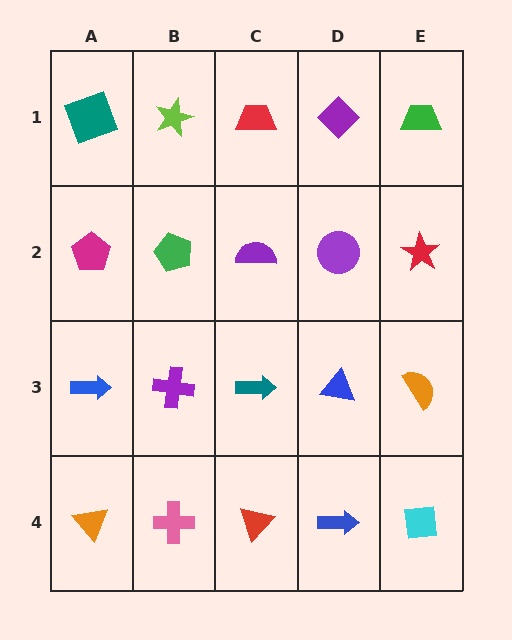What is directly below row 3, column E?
A cyan square.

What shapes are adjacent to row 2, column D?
A purple diamond (row 1, column D), a blue triangle (row 3, column D), a purple semicircle (row 2, column C), a red star (row 2, column E).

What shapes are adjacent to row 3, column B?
A green pentagon (row 2, column B), a pink cross (row 4, column B), a blue arrow (row 3, column A), a teal arrow (row 3, column C).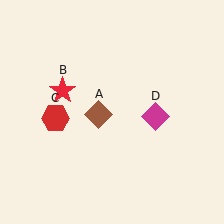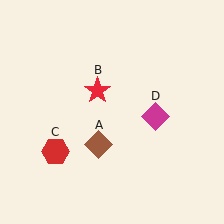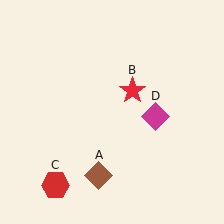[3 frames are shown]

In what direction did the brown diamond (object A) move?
The brown diamond (object A) moved down.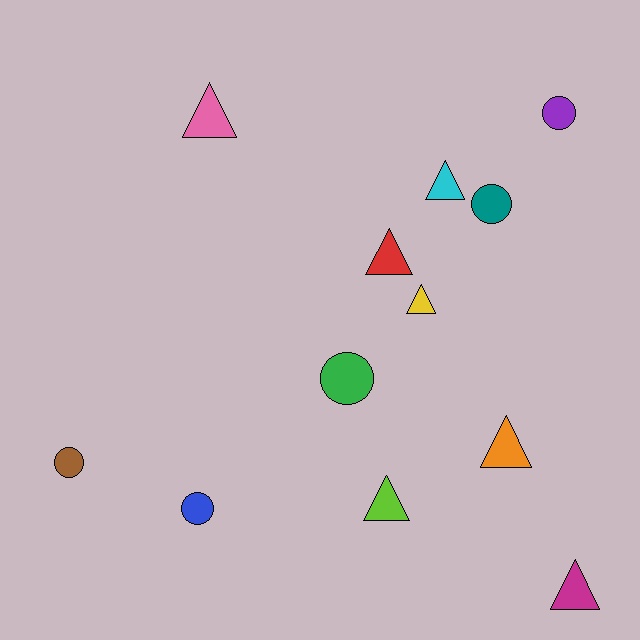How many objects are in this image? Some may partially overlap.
There are 12 objects.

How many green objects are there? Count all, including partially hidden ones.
There is 1 green object.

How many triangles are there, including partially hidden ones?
There are 7 triangles.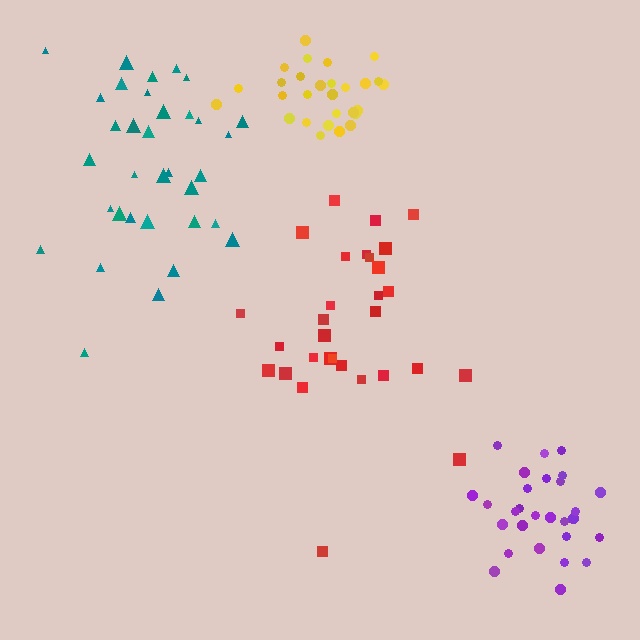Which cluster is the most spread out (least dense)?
Red.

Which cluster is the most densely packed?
Yellow.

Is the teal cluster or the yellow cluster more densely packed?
Yellow.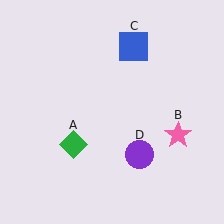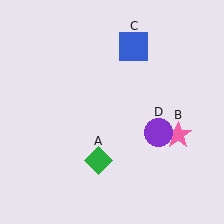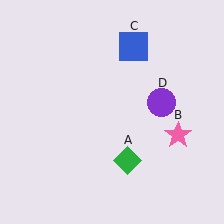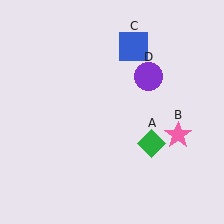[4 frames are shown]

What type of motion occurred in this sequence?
The green diamond (object A), purple circle (object D) rotated counterclockwise around the center of the scene.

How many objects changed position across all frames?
2 objects changed position: green diamond (object A), purple circle (object D).